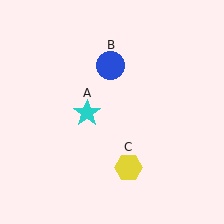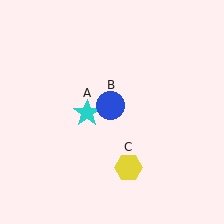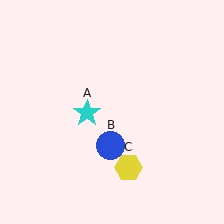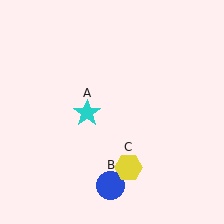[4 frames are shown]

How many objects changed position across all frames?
1 object changed position: blue circle (object B).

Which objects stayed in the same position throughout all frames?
Cyan star (object A) and yellow hexagon (object C) remained stationary.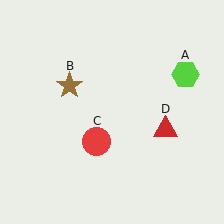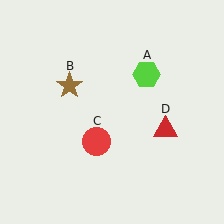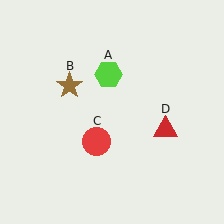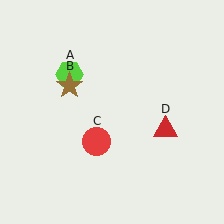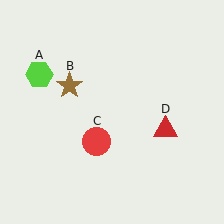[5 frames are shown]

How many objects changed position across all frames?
1 object changed position: lime hexagon (object A).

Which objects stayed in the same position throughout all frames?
Brown star (object B) and red circle (object C) and red triangle (object D) remained stationary.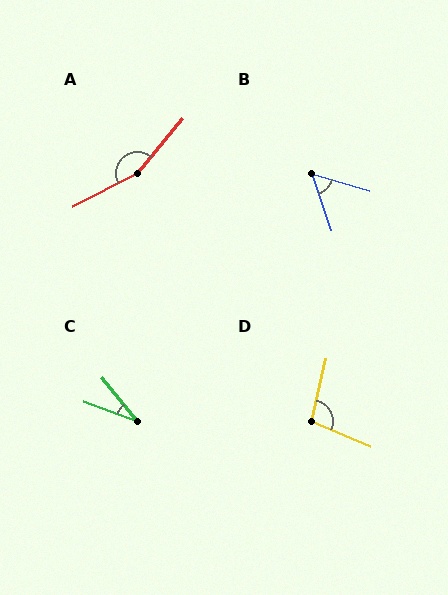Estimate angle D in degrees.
Approximately 100 degrees.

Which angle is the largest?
A, at approximately 157 degrees.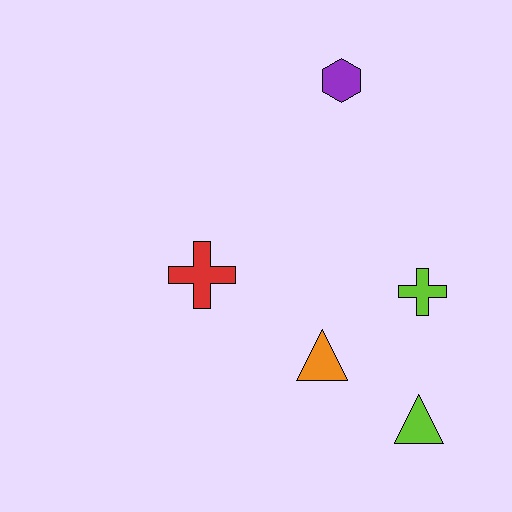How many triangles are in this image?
There are 2 triangles.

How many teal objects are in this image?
There are no teal objects.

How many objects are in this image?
There are 5 objects.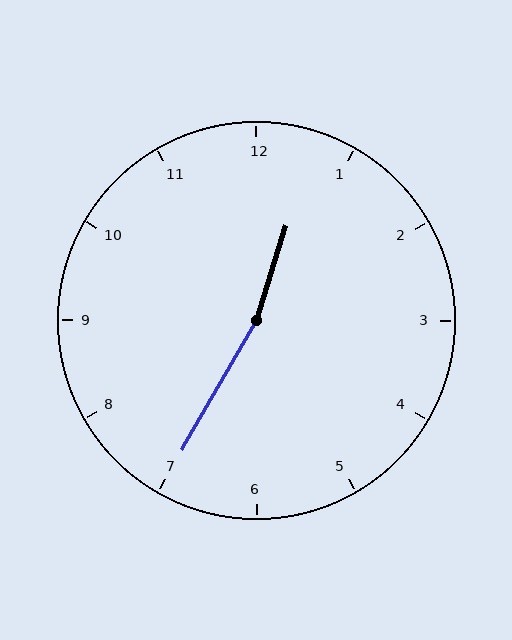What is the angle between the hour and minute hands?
Approximately 168 degrees.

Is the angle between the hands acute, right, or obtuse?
It is obtuse.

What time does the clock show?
12:35.